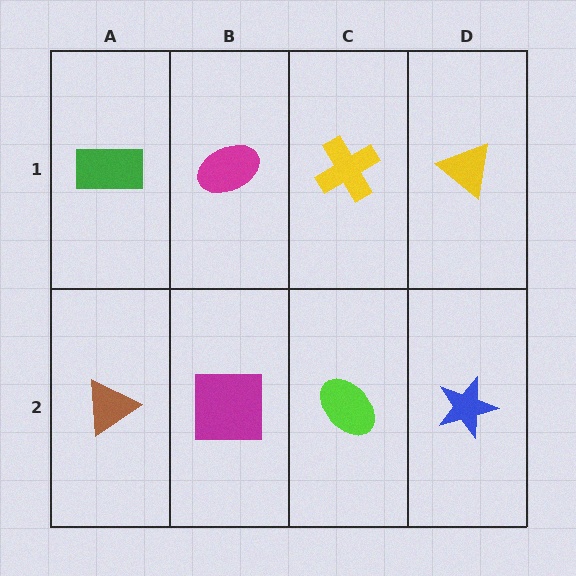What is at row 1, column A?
A green rectangle.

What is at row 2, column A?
A brown triangle.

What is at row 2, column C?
A lime ellipse.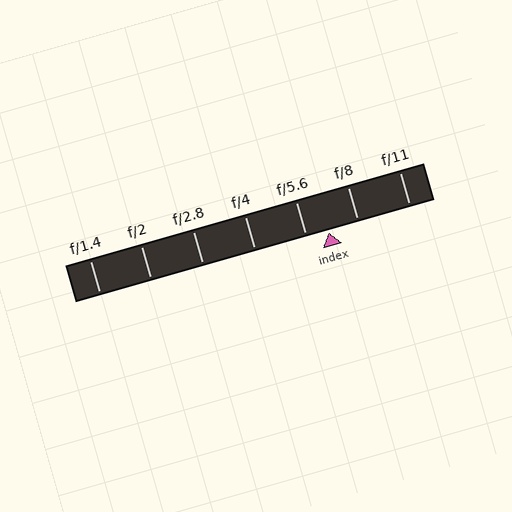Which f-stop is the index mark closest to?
The index mark is closest to f/5.6.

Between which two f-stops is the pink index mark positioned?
The index mark is between f/5.6 and f/8.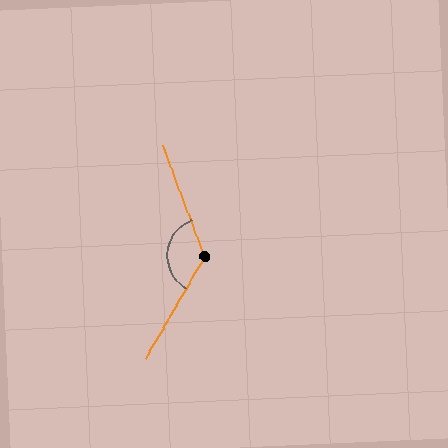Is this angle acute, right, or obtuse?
It is obtuse.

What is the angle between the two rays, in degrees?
Approximately 129 degrees.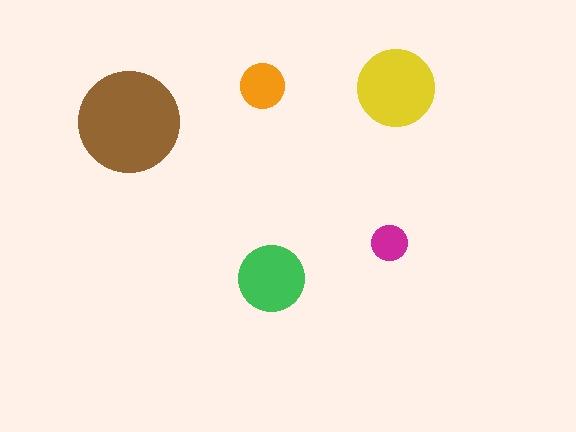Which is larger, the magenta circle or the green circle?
The green one.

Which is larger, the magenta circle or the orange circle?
The orange one.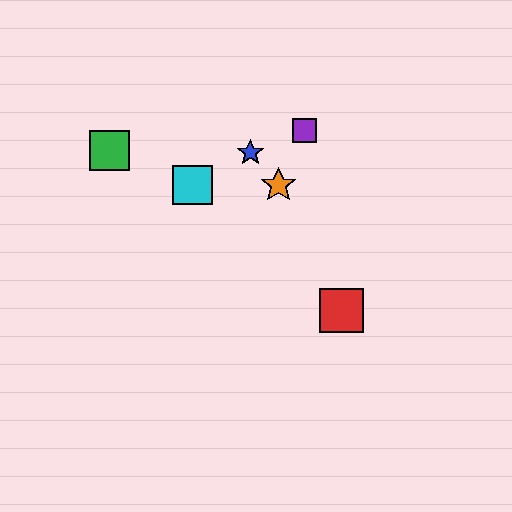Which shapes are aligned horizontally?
The yellow star, the orange star, the cyan square are aligned horizontally.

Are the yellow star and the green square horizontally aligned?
No, the yellow star is at y≈185 and the green square is at y≈150.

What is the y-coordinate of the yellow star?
The yellow star is at y≈185.